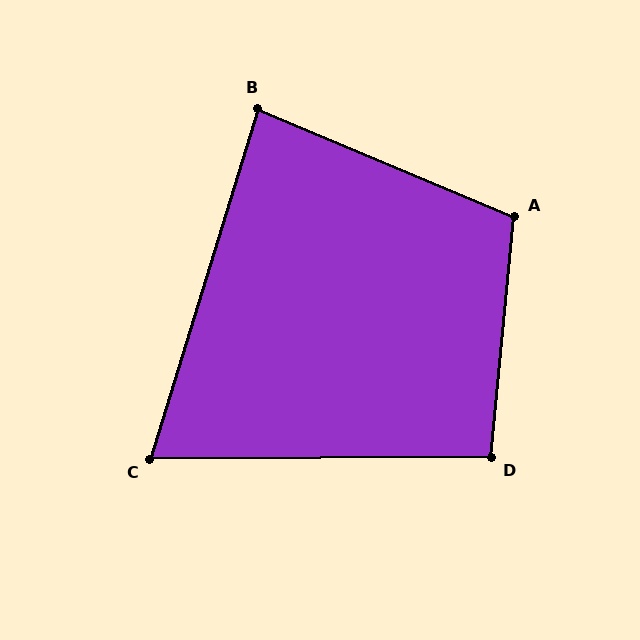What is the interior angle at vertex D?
Approximately 96 degrees (obtuse).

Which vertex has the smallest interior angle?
C, at approximately 73 degrees.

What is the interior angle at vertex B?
Approximately 84 degrees (acute).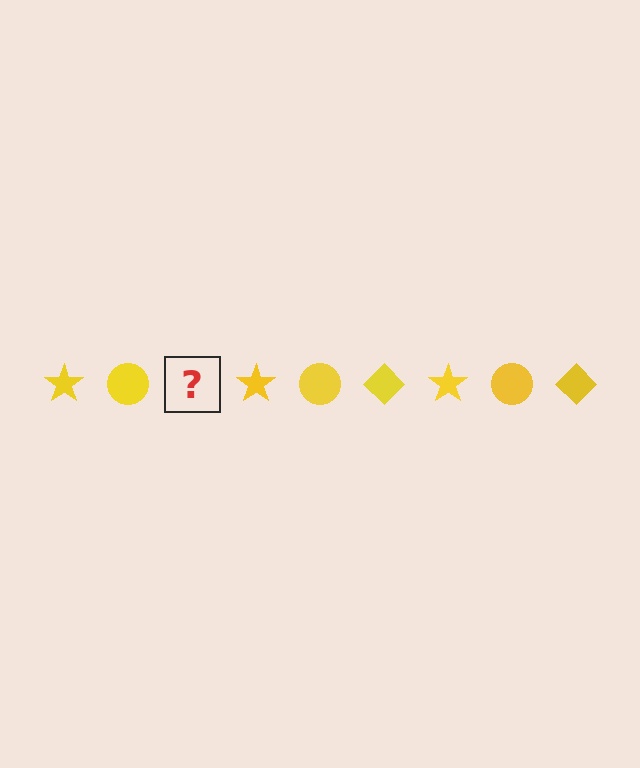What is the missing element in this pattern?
The missing element is a yellow diamond.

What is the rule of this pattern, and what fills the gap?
The rule is that the pattern cycles through star, circle, diamond shapes in yellow. The gap should be filled with a yellow diamond.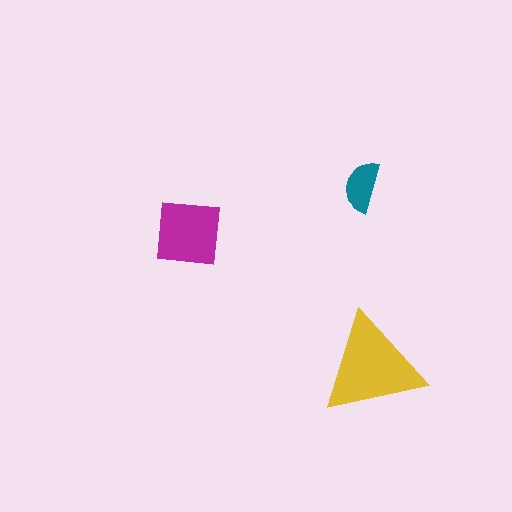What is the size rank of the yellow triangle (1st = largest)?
1st.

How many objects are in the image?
There are 3 objects in the image.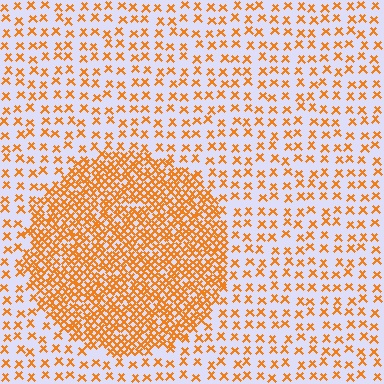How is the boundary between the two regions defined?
The boundary is defined by a change in element density (approximately 2.8x ratio). All elements are the same color, size, and shape.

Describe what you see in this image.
The image contains small orange elements arranged at two different densities. A circle-shaped region is visible where the elements are more densely packed than the surrounding area.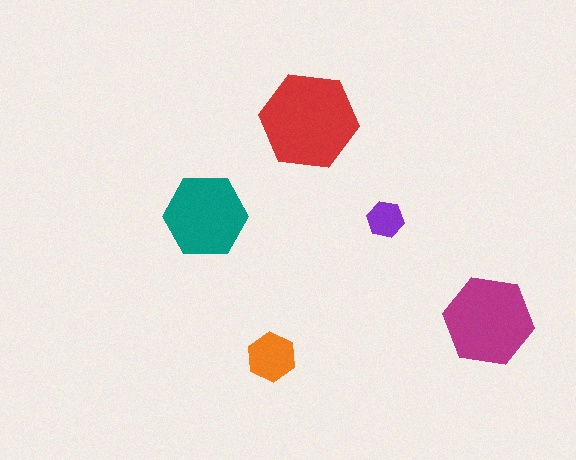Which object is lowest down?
The orange hexagon is bottommost.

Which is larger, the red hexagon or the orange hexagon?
The red one.